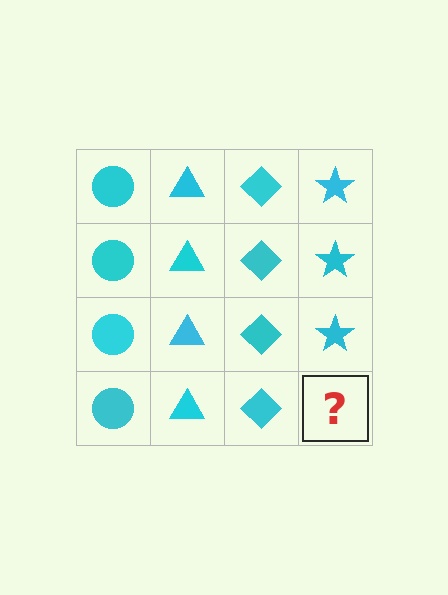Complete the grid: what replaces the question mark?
The question mark should be replaced with a cyan star.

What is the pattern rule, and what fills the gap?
The rule is that each column has a consistent shape. The gap should be filled with a cyan star.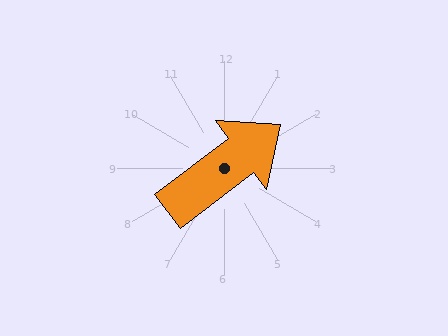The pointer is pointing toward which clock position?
Roughly 2 o'clock.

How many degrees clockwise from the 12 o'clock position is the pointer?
Approximately 53 degrees.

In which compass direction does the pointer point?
Northeast.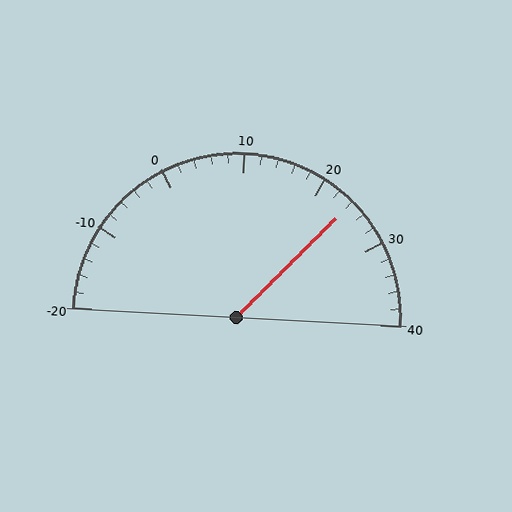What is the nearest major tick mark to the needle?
The nearest major tick mark is 20.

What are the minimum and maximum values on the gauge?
The gauge ranges from -20 to 40.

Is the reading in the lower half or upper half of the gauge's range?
The reading is in the upper half of the range (-20 to 40).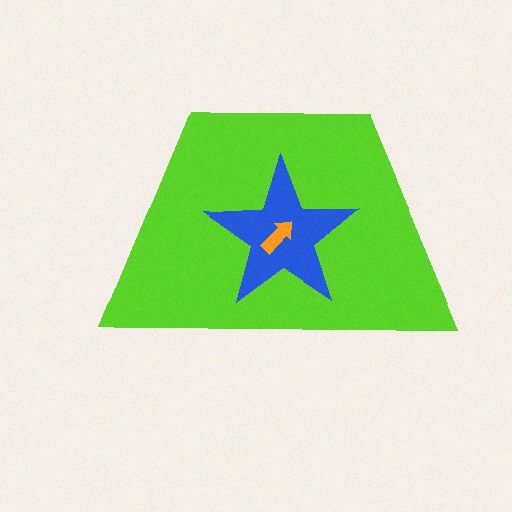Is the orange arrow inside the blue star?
Yes.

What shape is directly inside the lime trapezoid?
The blue star.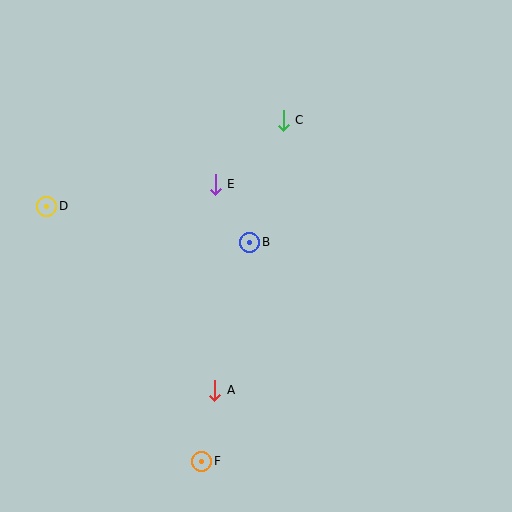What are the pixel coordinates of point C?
Point C is at (283, 120).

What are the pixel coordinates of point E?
Point E is at (215, 184).